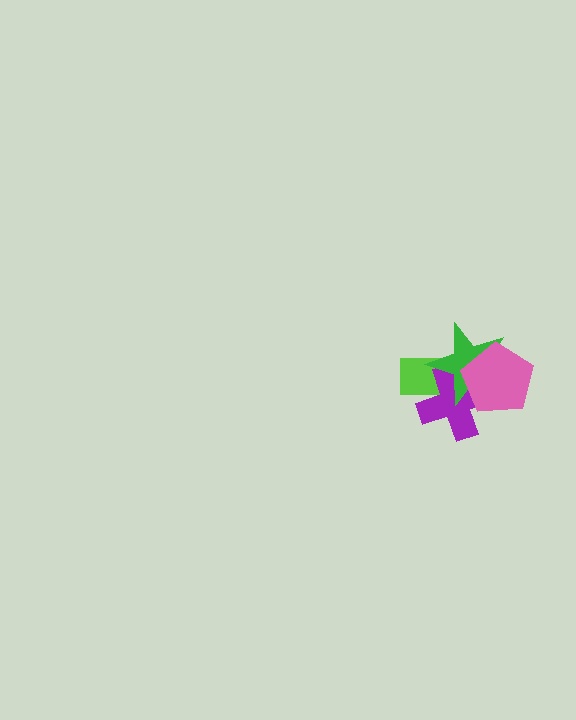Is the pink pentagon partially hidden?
No, no other shape covers it.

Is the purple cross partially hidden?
Yes, it is partially covered by another shape.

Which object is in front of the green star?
The pink pentagon is in front of the green star.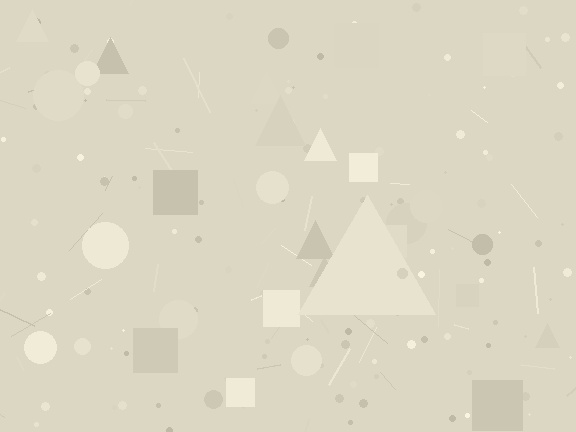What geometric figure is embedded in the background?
A triangle is embedded in the background.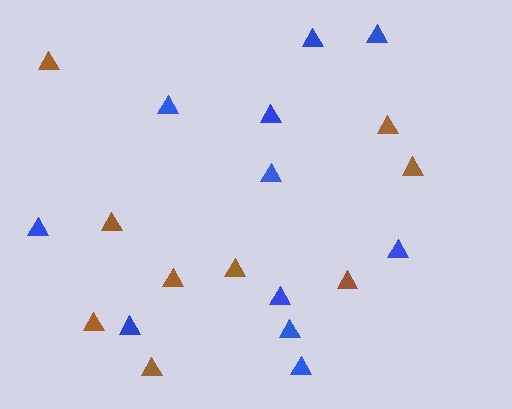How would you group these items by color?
There are 2 groups: one group of brown triangles (9) and one group of blue triangles (11).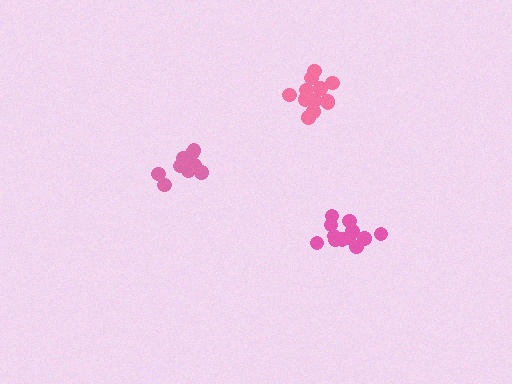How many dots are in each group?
Group 1: 9 dots, Group 2: 12 dots, Group 3: 12 dots (33 total).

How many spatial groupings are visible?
There are 3 spatial groupings.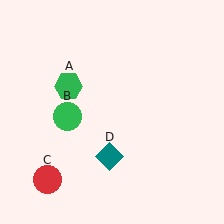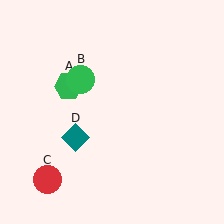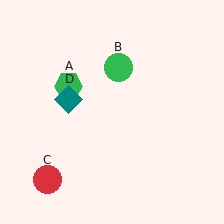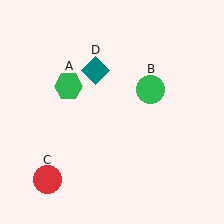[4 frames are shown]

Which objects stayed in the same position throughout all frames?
Green hexagon (object A) and red circle (object C) remained stationary.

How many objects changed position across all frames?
2 objects changed position: green circle (object B), teal diamond (object D).